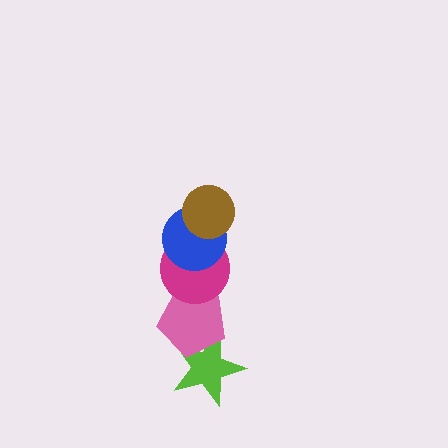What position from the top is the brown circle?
The brown circle is 1st from the top.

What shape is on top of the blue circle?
The brown circle is on top of the blue circle.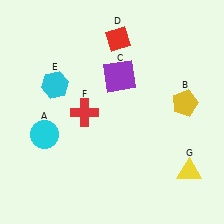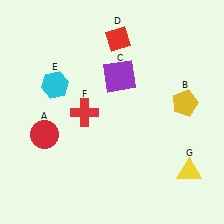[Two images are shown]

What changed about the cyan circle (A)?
In Image 1, A is cyan. In Image 2, it changed to red.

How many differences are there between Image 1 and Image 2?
There is 1 difference between the two images.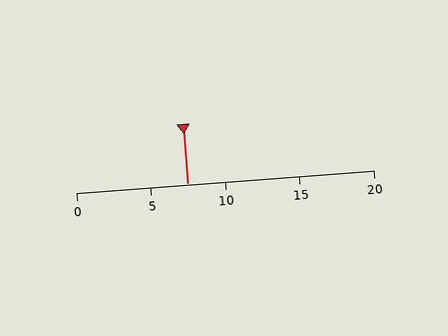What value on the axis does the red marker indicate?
The marker indicates approximately 7.5.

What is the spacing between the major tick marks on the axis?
The major ticks are spaced 5 apart.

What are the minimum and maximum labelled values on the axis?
The axis runs from 0 to 20.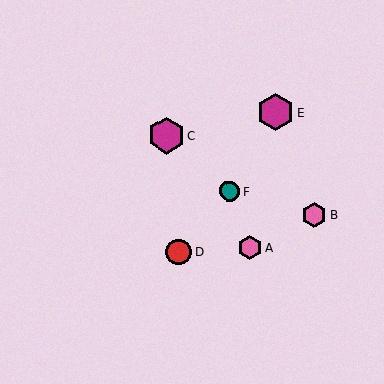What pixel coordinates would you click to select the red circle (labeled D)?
Click at (179, 252) to select the red circle D.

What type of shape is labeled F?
Shape F is a teal circle.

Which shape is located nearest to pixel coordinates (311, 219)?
The pink hexagon (labeled B) at (314, 215) is nearest to that location.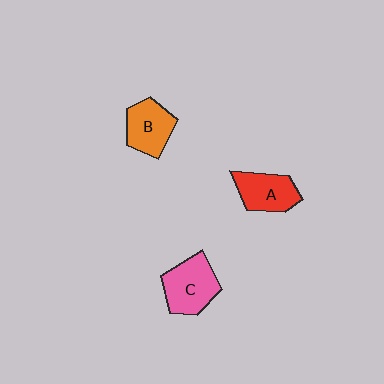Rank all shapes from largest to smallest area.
From largest to smallest: C (pink), B (orange), A (red).